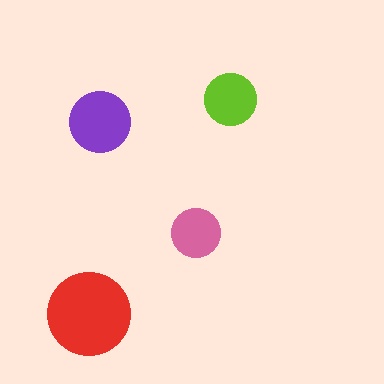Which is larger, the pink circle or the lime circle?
The lime one.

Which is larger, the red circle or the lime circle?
The red one.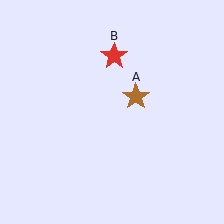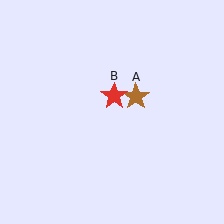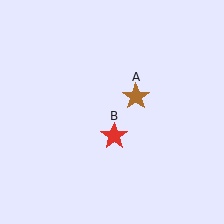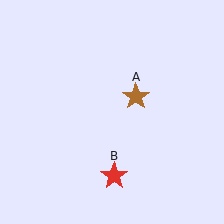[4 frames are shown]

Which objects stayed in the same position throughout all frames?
Brown star (object A) remained stationary.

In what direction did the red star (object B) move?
The red star (object B) moved down.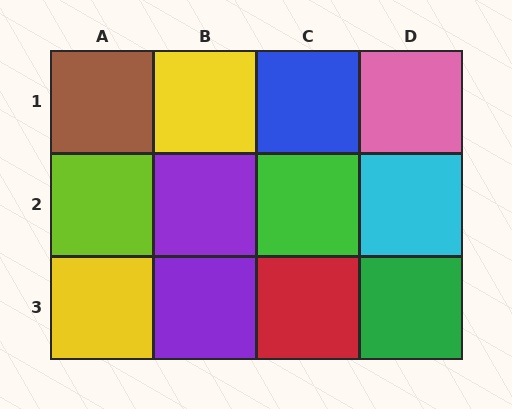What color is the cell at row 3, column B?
Purple.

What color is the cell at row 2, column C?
Green.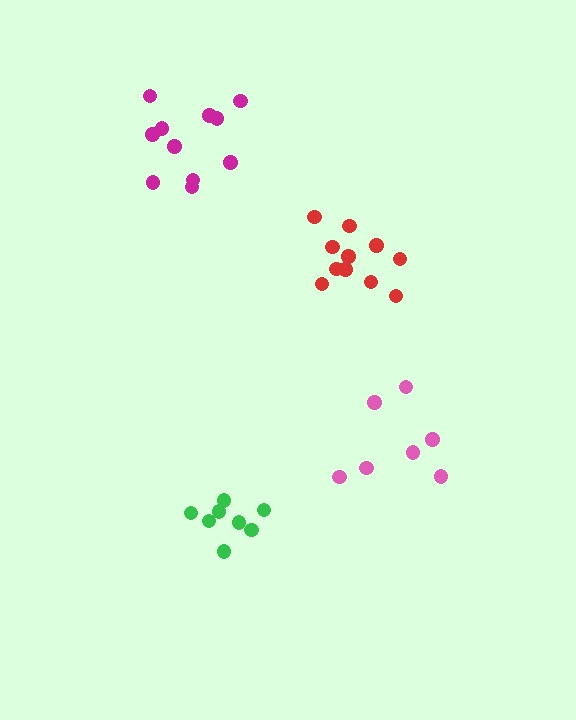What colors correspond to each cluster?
The clusters are colored: green, pink, magenta, red.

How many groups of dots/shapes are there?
There are 4 groups.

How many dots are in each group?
Group 1: 8 dots, Group 2: 7 dots, Group 3: 11 dots, Group 4: 11 dots (37 total).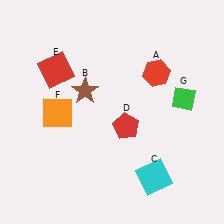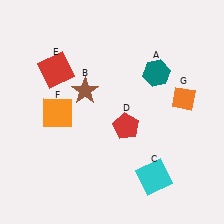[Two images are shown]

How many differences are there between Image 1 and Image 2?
There are 2 differences between the two images.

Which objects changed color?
A changed from red to teal. G changed from green to orange.